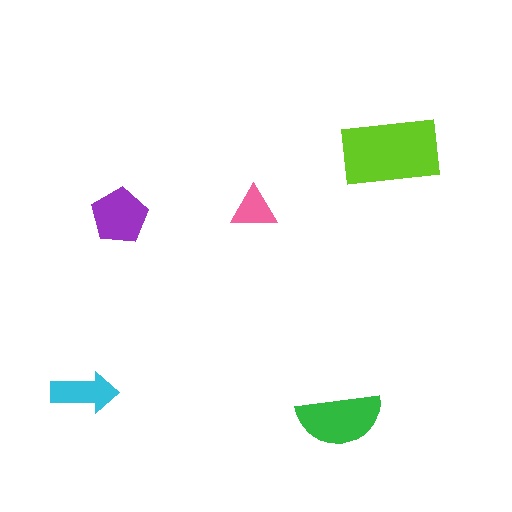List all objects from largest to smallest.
The lime rectangle, the green semicircle, the purple pentagon, the cyan arrow, the pink triangle.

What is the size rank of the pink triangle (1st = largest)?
5th.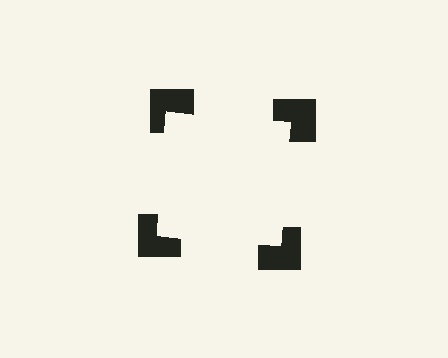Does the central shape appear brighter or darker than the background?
It typically appears slightly brighter than the background, even though no actual brightness change is drawn.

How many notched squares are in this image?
There are 4 — one at each vertex of the illusory square.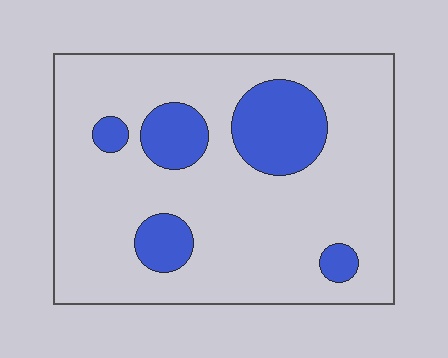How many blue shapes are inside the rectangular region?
5.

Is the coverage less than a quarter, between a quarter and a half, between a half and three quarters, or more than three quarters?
Less than a quarter.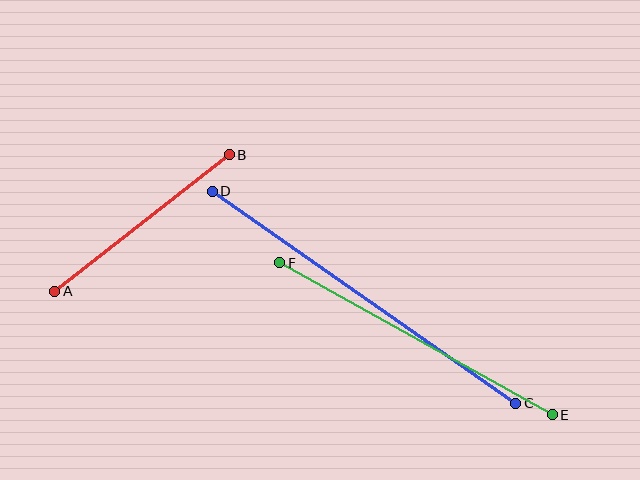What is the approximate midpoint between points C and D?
The midpoint is at approximately (364, 297) pixels.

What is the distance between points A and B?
The distance is approximately 222 pixels.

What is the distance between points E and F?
The distance is approximately 312 pixels.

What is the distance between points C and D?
The distance is approximately 370 pixels.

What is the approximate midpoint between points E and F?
The midpoint is at approximately (416, 339) pixels.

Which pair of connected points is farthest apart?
Points C and D are farthest apart.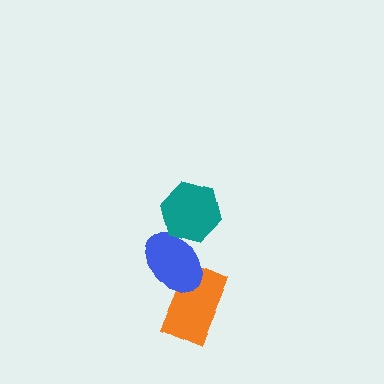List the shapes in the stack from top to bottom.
From top to bottom: the teal hexagon, the blue ellipse, the orange rectangle.